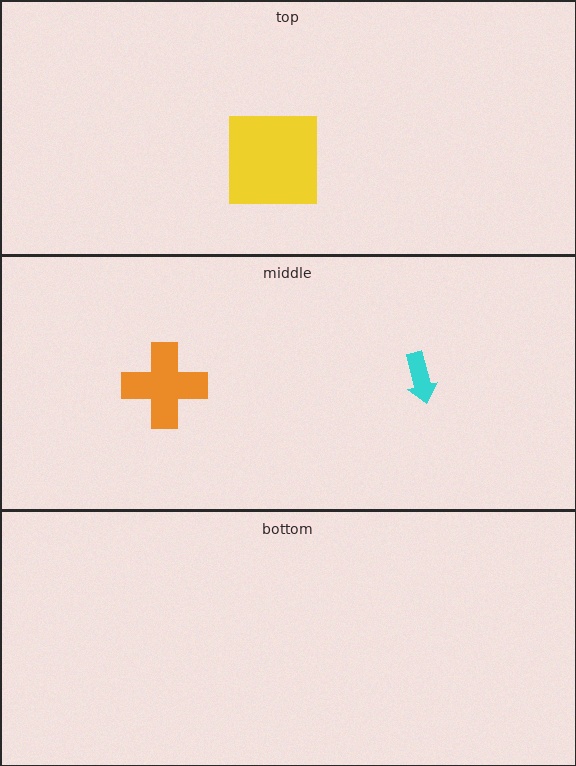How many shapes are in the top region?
1.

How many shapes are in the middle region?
2.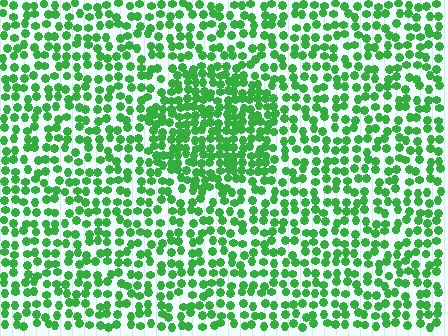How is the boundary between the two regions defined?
The boundary is defined by a change in element density (approximately 1.7x ratio). All elements are the same color, size, and shape.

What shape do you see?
I see a circle.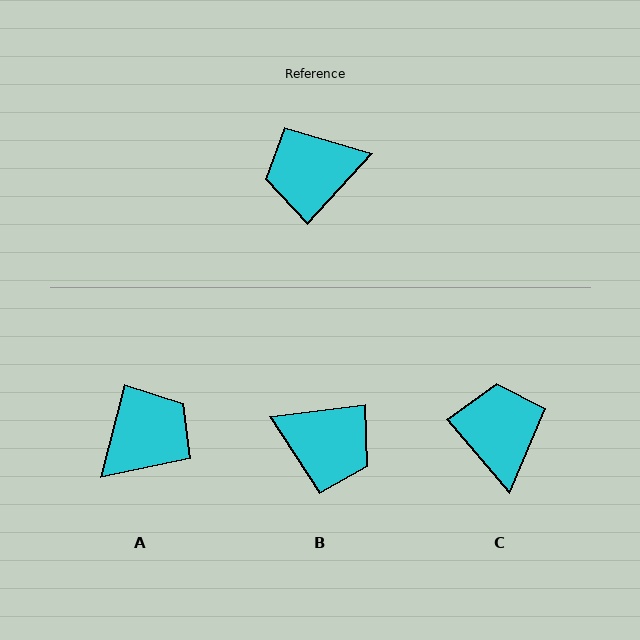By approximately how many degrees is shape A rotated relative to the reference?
Approximately 152 degrees clockwise.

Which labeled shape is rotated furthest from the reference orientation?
A, about 152 degrees away.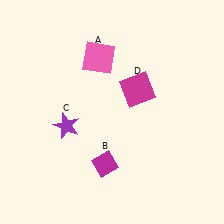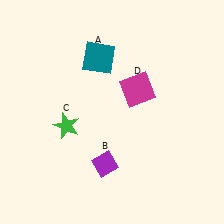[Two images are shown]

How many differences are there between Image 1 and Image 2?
There are 3 differences between the two images.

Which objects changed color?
A changed from pink to teal. B changed from magenta to purple. C changed from purple to green.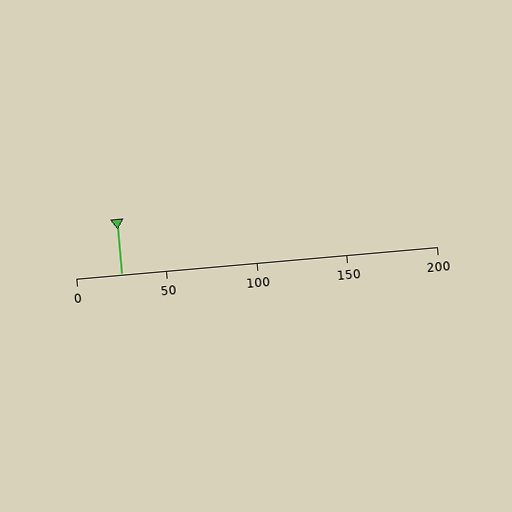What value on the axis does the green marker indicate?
The marker indicates approximately 25.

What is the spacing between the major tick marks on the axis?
The major ticks are spaced 50 apart.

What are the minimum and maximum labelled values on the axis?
The axis runs from 0 to 200.